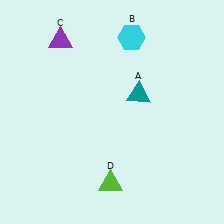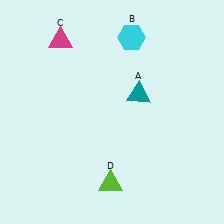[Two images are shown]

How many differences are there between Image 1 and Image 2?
There is 1 difference between the two images.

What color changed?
The triangle (C) changed from purple in Image 1 to magenta in Image 2.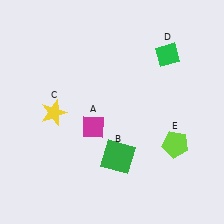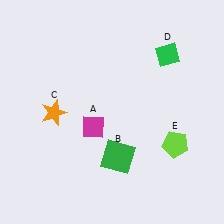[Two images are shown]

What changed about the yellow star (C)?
In Image 1, C is yellow. In Image 2, it changed to orange.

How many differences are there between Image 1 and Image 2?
There is 1 difference between the two images.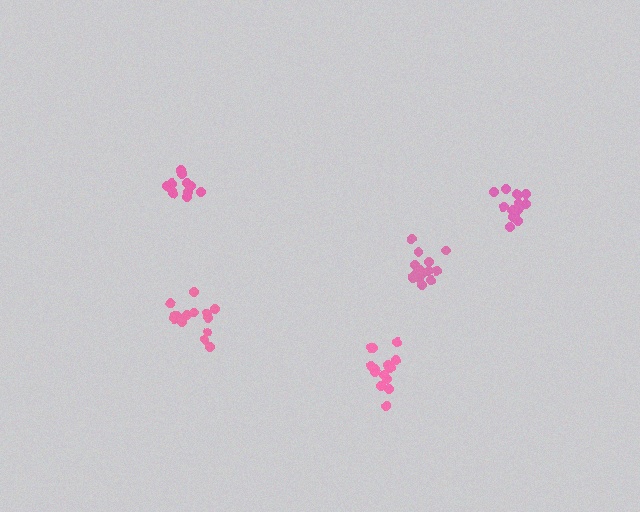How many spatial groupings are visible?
There are 5 spatial groupings.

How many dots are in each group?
Group 1: 15 dots, Group 2: 15 dots, Group 3: 15 dots, Group 4: 11 dots, Group 5: 14 dots (70 total).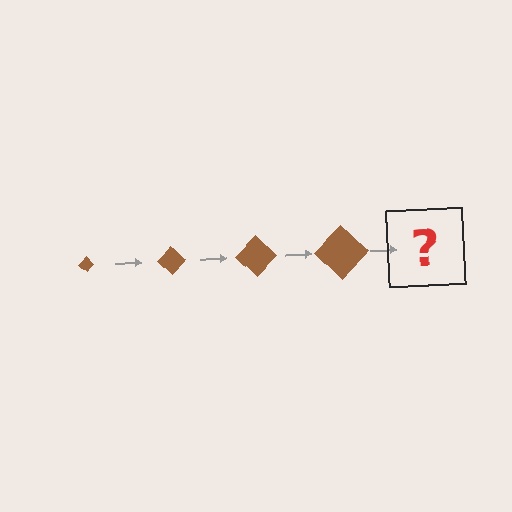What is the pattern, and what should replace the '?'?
The pattern is that the diamond gets progressively larger each step. The '?' should be a brown diamond, larger than the previous one.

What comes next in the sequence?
The next element should be a brown diamond, larger than the previous one.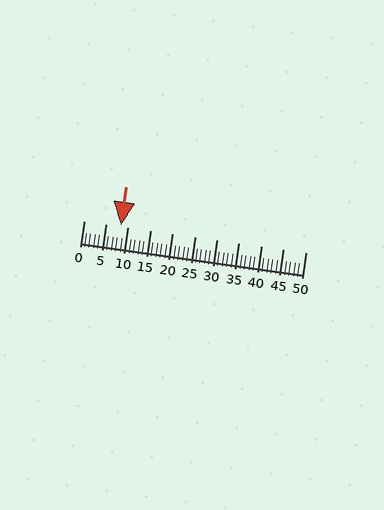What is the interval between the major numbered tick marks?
The major tick marks are spaced 5 units apart.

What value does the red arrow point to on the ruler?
The red arrow points to approximately 8.